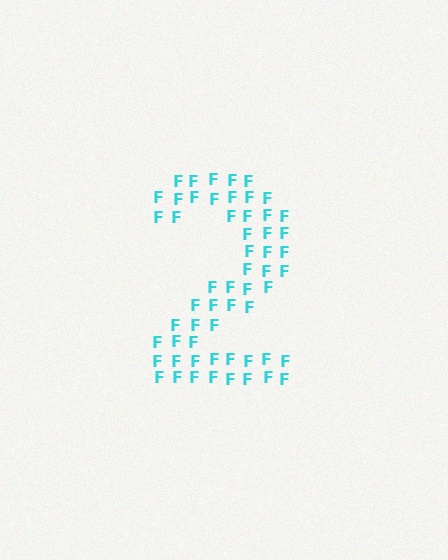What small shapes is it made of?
It is made of small letter F's.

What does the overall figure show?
The overall figure shows the digit 2.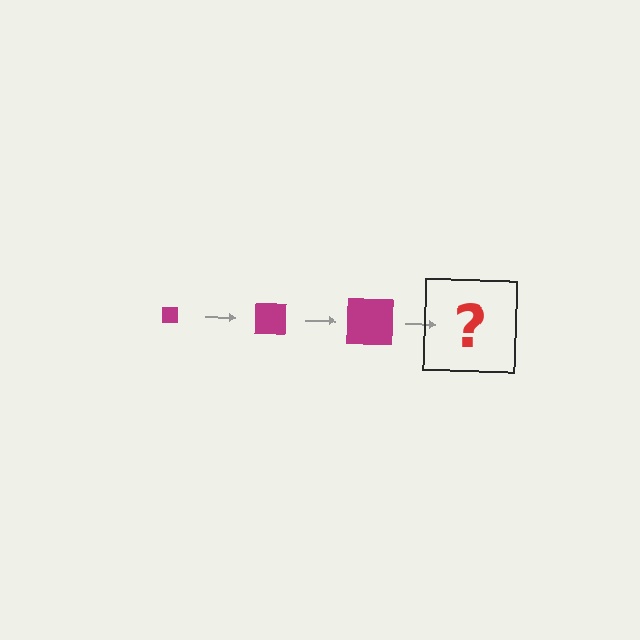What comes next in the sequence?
The next element should be a magenta square, larger than the previous one.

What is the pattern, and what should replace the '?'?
The pattern is that the square gets progressively larger each step. The '?' should be a magenta square, larger than the previous one.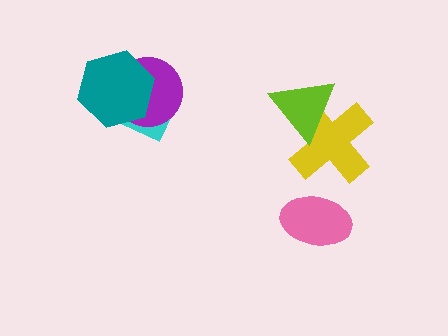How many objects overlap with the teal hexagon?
2 objects overlap with the teal hexagon.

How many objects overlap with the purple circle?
2 objects overlap with the purple circle.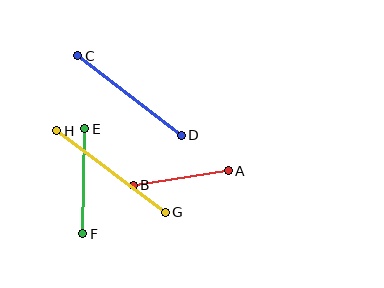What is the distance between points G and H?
The distance is approximately 136 pixels.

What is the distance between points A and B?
The distance is approximately 96 pixels.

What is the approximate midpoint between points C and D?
The midpoint is at approximately (130, 95) pixels.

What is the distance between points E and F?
The distance is approximately 105 pixels.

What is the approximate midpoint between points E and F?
The midpoint is at approximately (84, 181) pixels.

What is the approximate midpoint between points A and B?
The midpoint is at approximately (181, 178) pixels.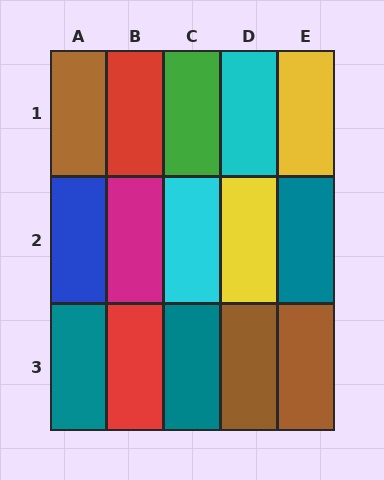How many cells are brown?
3 cells are brown.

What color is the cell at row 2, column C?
Cyan.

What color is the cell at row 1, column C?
Green.